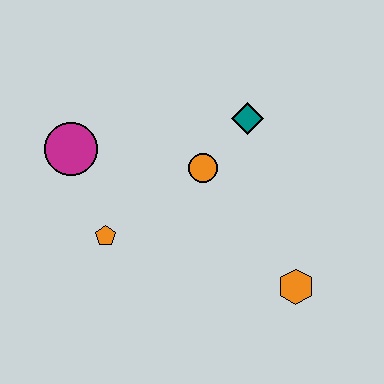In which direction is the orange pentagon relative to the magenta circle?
The orange pentagon is below the magenta circle.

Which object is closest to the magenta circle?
The orange pentagon is closest to the magenta circle.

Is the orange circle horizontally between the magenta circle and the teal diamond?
Yes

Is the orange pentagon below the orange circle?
Yes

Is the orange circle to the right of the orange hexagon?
No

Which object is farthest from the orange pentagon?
The orange hexagon is farthest from the orange pentagon.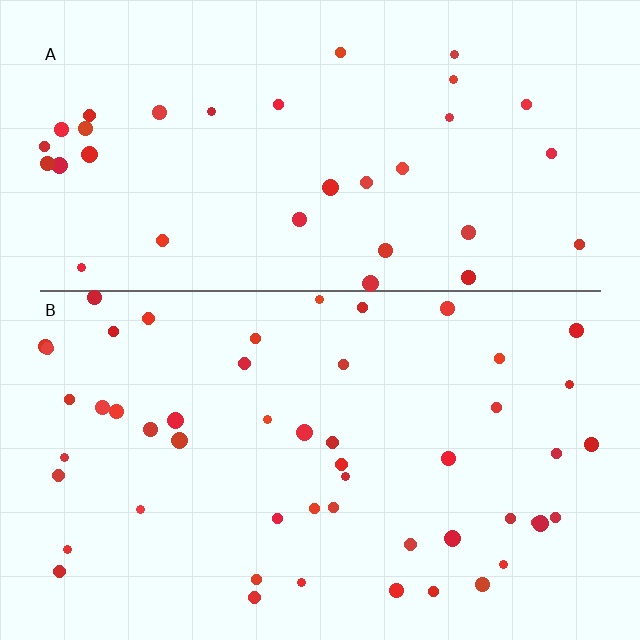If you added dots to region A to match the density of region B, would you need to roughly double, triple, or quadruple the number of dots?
Approximately double.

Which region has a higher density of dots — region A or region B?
B (the bottom).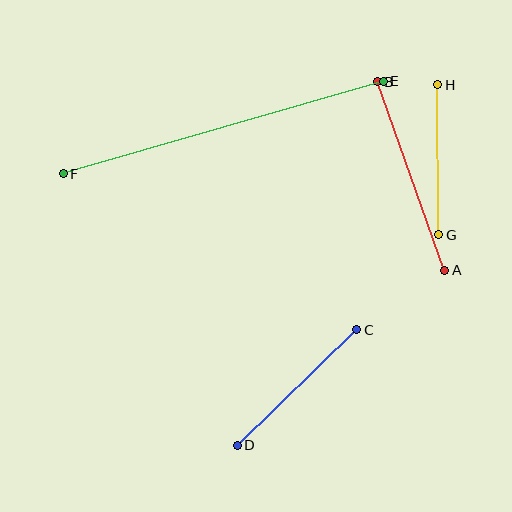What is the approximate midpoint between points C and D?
The midpoint is at approximately (297, 387) pixels.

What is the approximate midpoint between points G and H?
The midpoint is at approximately (438, 160) pixels.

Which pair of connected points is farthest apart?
Points E and F are farthest apart.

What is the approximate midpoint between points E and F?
The midpoint is at approximately (223, 128) pixels.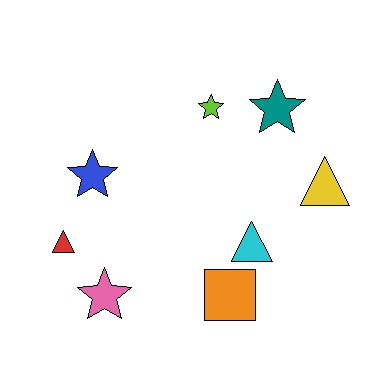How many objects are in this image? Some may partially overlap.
There are 8 objects.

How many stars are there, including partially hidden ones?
There are 4 stars.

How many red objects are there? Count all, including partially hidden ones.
There is 1 red object.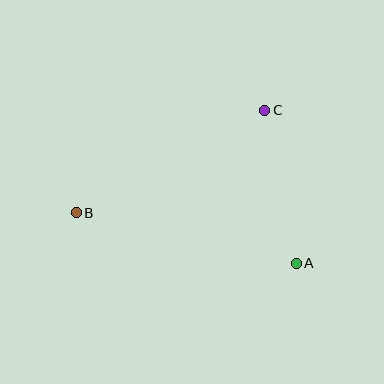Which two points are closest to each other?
Points A and C are closest to each other.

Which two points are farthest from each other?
Points A and B are farthest from each other.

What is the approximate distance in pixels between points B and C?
The distance between B and C is approximately 215 pixels.